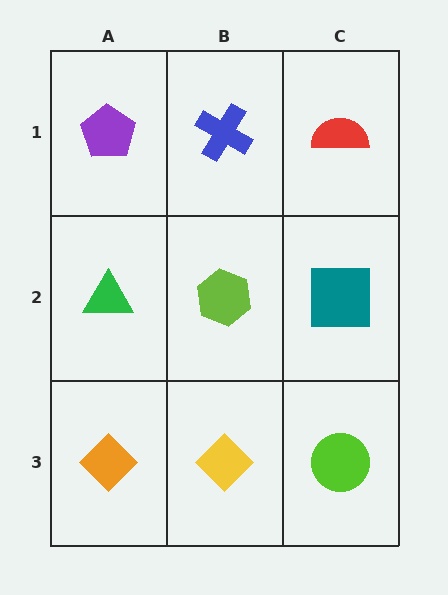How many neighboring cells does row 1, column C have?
2.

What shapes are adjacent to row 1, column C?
A teal square (row 2, column C), a blue cross (row 1, column B).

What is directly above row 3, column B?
A lime hexagon.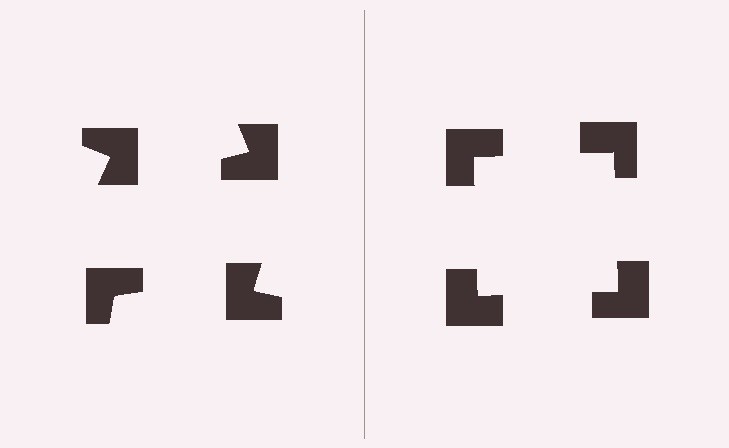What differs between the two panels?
The notched squares are positioned identically on both sides; only the wedge orientations differ. On the right they align to a square; on the left they are misaligned.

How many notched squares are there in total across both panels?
8 — 4 on each side.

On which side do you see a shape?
An illusory square appears on the right side. On the left side the wedge cuts are rotated, so no coherent shape forms.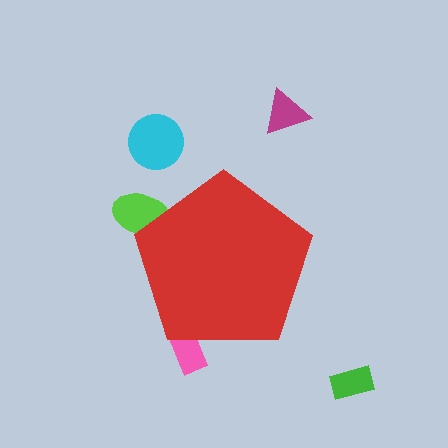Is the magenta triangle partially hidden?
No, the magenta triangle is fully visible.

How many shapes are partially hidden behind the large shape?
2 shapes are partially hidden.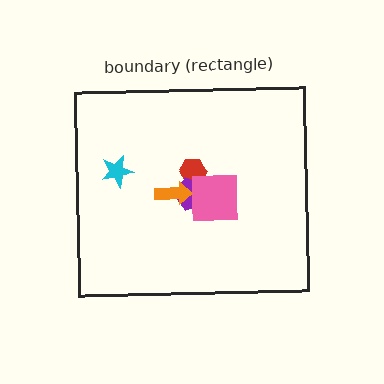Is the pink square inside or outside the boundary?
Inside.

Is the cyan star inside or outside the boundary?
Inside.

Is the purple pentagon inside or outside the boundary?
Inside.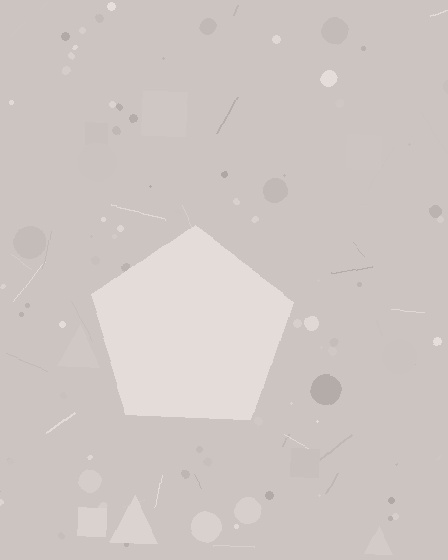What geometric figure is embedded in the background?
A pentagon is embedded in the background.